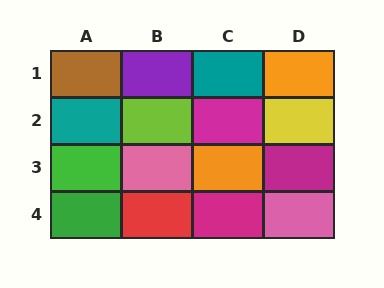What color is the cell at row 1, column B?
Purple.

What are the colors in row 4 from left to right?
Green, red, magenta, pink.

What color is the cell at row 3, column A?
Green.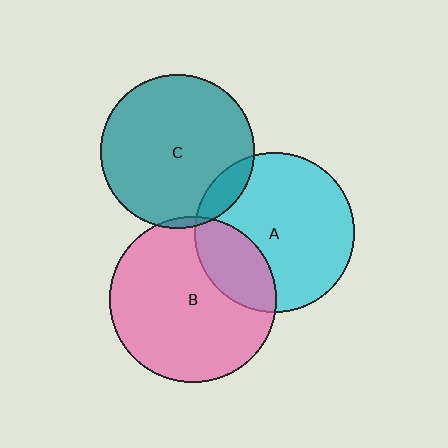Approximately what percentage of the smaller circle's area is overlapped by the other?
Approximately 25%.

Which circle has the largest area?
Circle B (pink).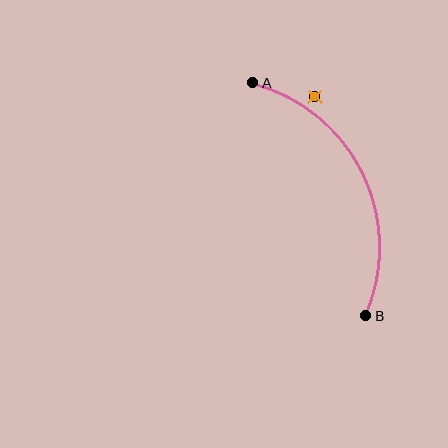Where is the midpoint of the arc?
The arc midpoint is the point on the curve farthest from the straight line joining A and B. It sits to the right of that line.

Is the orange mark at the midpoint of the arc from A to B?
No — the orange mark does not lie on the arc at all. It sits slightly outside the curve.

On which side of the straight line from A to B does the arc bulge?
The arc bulges to the right of the straight line connecting A and B.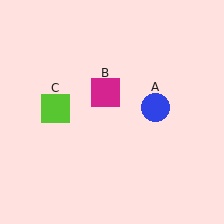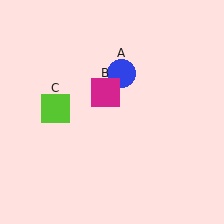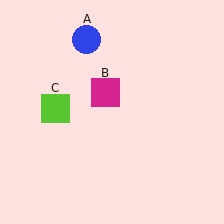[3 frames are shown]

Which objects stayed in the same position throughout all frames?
Magenta square (object B) and lime square (object C) remained stationary.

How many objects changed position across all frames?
1 object changed position: blue circle (object A).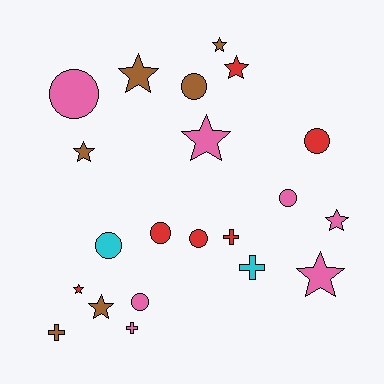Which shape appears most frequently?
Star, with 9 objects.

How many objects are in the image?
There are 21 objects.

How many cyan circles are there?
There is 1 cyan circle.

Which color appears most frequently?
Pink, with 7 objects.